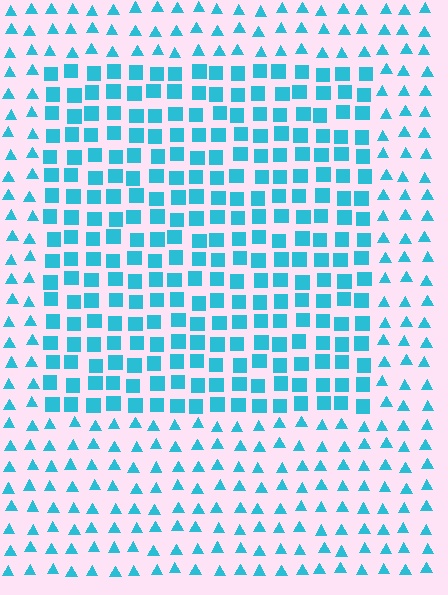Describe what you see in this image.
The image is filled with small cyan elements arranged in a uniform grid. A rectangle-shaped region contains squares, while the surrounding area contains triangles. The boundary is defined purely by the change in element shape.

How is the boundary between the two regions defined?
The boundary is defined by a change in element shape: squares inside vs. triangles outside. All elements share the same color and spacing.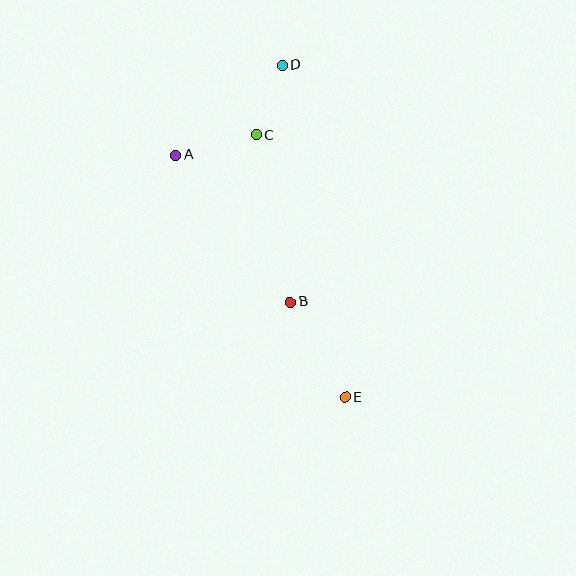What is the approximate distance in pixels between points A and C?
The distance between A and C is approximately 83 pixels.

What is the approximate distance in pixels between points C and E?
The distance between C and E is approximately 277 pixels.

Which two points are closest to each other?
Points C and D are closest to each other.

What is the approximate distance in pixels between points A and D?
The distance between A and D is approximately 139 pixels.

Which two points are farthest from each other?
Points D and E are farthest from each other.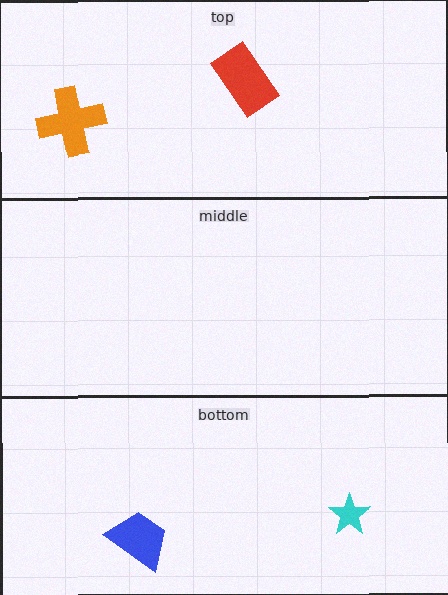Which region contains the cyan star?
The bottom region.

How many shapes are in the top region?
2.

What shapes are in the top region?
The orange cross, the red rectangle.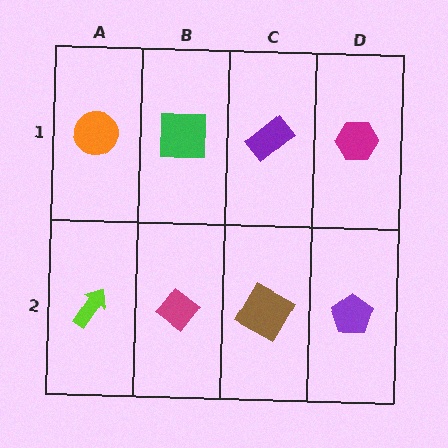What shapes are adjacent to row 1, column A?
A lime arrow (row 2, column A), a green square (row 1, column B).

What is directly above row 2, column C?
A purple rectangle.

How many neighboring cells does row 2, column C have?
3.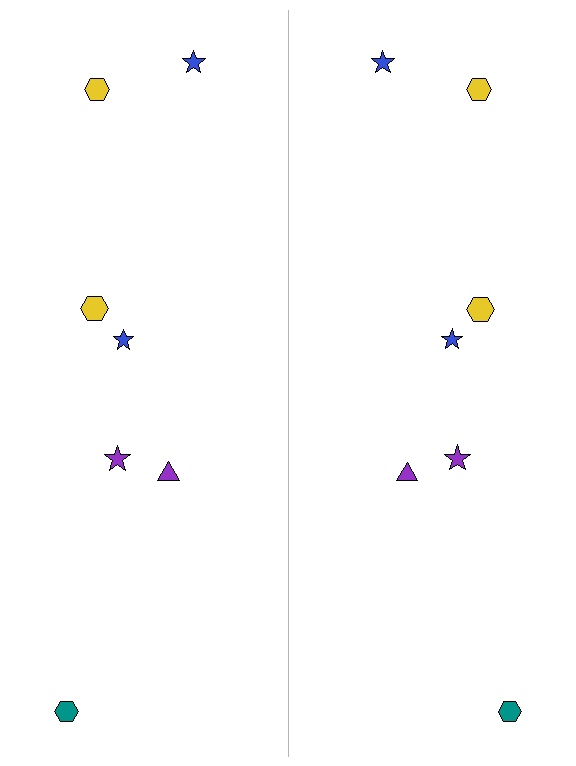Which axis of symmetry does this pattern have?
The pattern has a vertical axis of symmetry running through the center of the image.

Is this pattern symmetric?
Yes, this pattern has bilateral (reflection) symmetry.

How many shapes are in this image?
There are 14 shapes in this image.